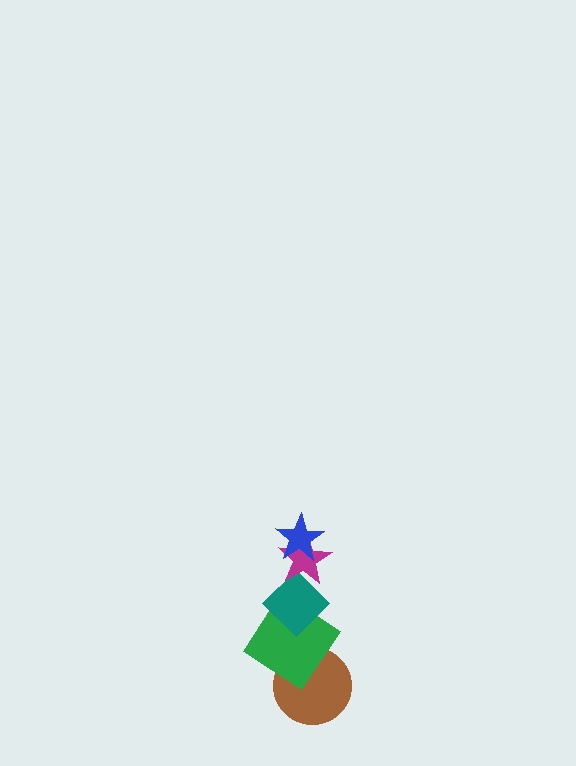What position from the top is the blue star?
The blue star is 1st from the top.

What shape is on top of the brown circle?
The green diamond is on top of the brown circle.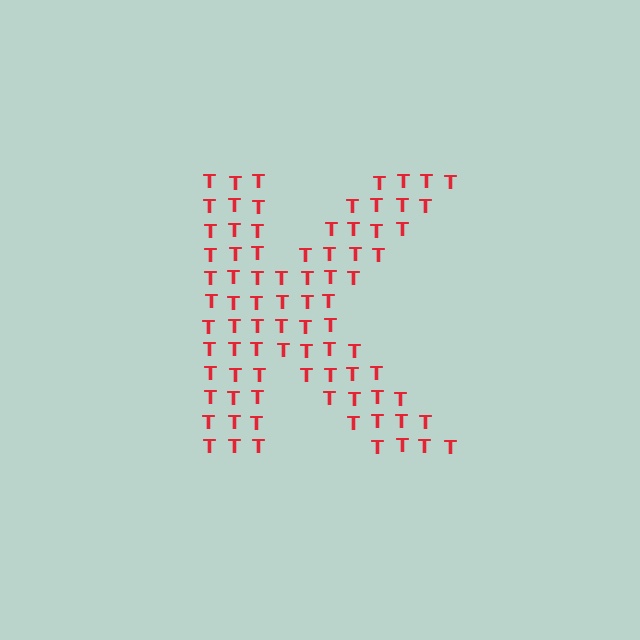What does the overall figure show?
The overall figure shows the letter K.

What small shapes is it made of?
It is made of small letter T's.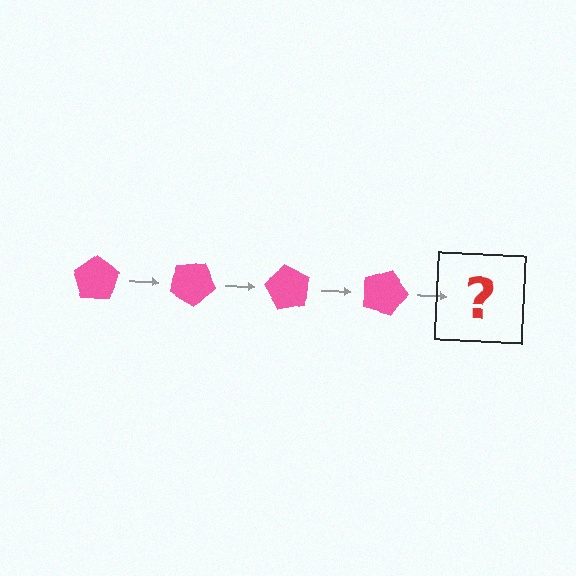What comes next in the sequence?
The next element should be a pink pentagon rotated 120 degrees.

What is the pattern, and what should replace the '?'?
The pattern is that the pentagon rotates 30 degrees each step. The '?' should be a pink pentagon rotated 120 degrees.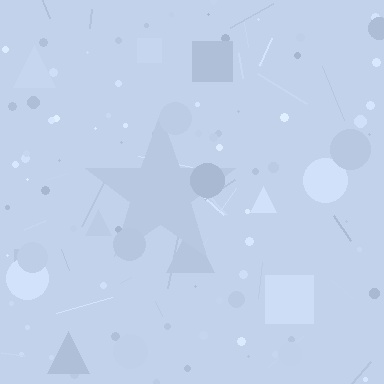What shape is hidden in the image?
A star is hidden in the image.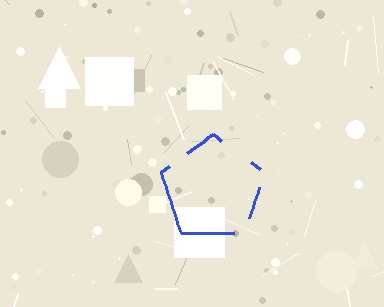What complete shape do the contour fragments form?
The contour fragments form a pentagon.